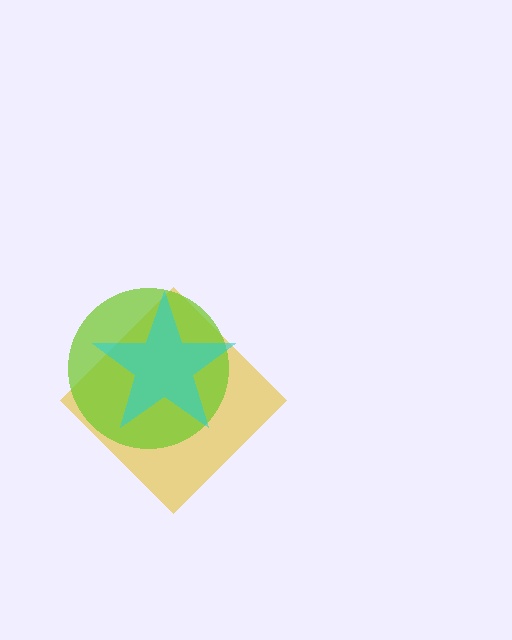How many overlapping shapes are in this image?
There are 3 overlapping shapes in the image.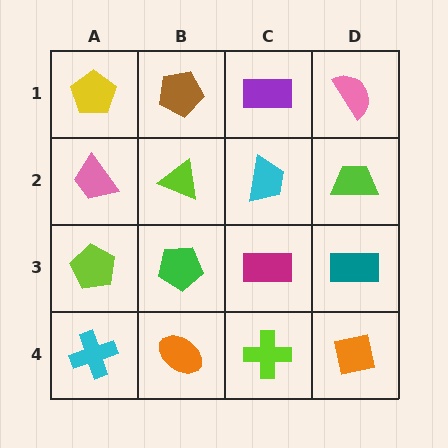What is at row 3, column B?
A green pentagon.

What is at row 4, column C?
A lime cross.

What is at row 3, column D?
A teal rectangle.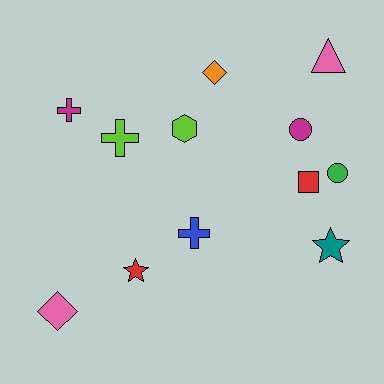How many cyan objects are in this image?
There are no cyan objects.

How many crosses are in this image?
There are 3 crosses.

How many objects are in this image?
There are 12 objects.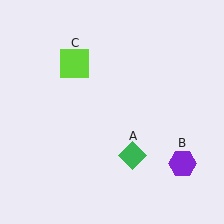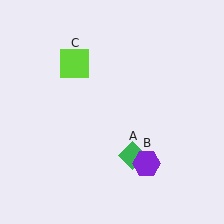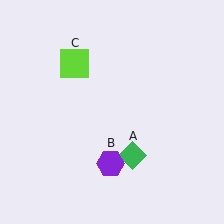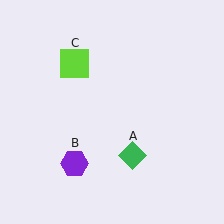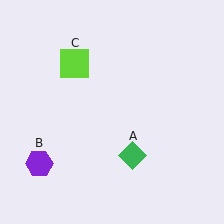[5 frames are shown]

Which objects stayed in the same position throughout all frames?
Green diamond (object A) and lime square (object C) remained stationary.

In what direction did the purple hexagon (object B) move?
The purple hexagon (object B) moved left.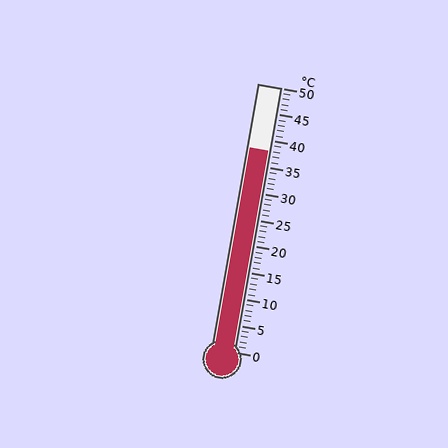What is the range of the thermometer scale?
The thermometer scale ranges from 0°C to 50°C.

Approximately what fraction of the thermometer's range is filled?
The thermometer is filled to approximately 75% of its range.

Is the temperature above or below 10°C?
The temperature is above 10°C.